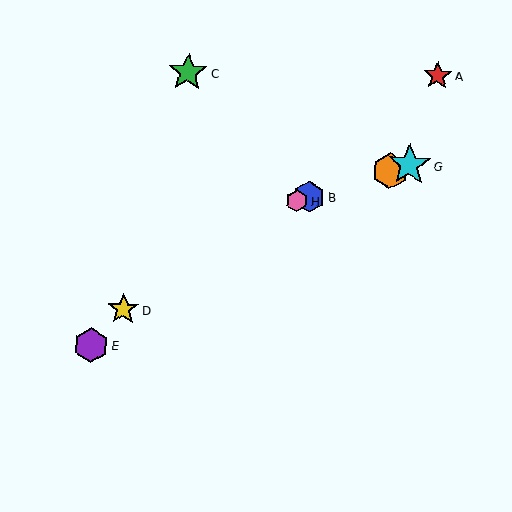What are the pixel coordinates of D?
Object D is at (123, 309).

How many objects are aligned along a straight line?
4 objects (B, F, G, H) are aligned along a straight line.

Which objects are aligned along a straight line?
Objects B, F, G, H are aligned along a straight line.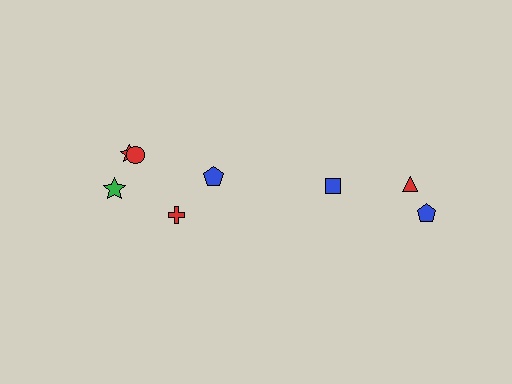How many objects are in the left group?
There are 5 objects.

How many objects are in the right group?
There are 3 objects.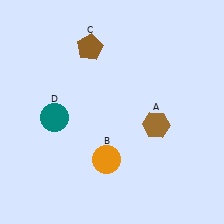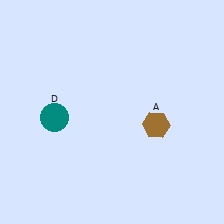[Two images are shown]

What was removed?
The brown pentagon (C), the orange circle (B) were removed in Image 2.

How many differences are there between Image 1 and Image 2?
There are 2 differences between the two images.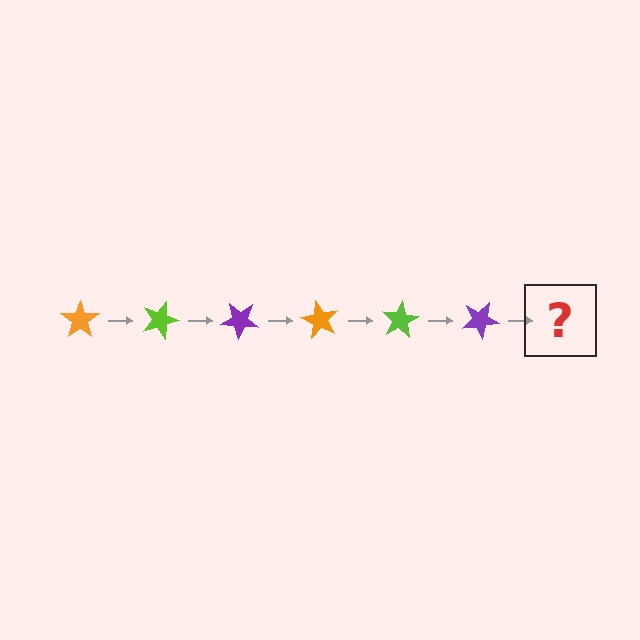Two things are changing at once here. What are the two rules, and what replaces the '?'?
The two rules are that it rotates 20 degrees each step and the color cycles through orange, lime, and purple. The '?' should be an orange star, rotated 120 degrees from the start.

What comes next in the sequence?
The next element should be an orange star, rotated 120 degrees from the start.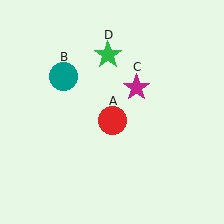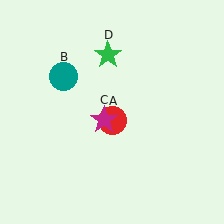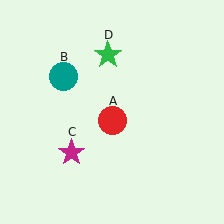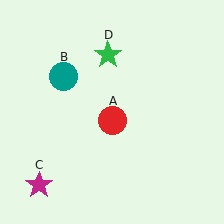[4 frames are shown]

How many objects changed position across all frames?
1 object changed position: magenta star (object C).